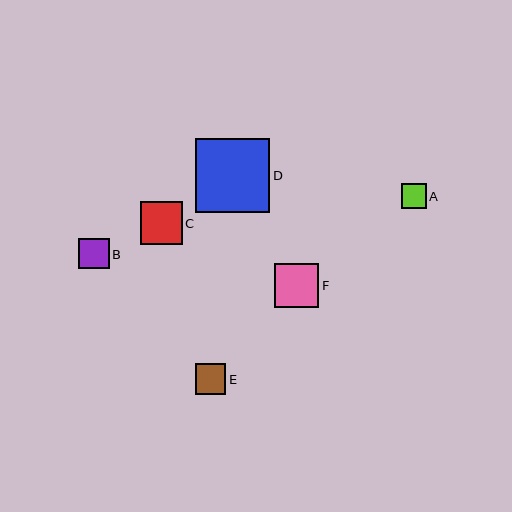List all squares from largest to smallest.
From largest to smallest: D, F, C, B, E, A.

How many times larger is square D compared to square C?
Square D is approximately 1.7 times the size of square C.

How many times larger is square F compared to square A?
Square F is approximately 1.8 times the size of square A.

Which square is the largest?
Square D is the largest with a size of approximately 74 pixels.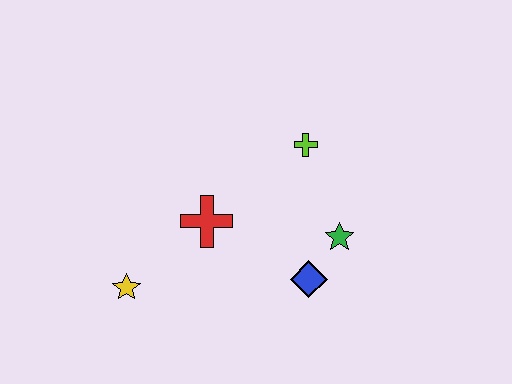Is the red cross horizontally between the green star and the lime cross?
No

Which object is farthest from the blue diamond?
The yellow star is farthest from the blue diamond.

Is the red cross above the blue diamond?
Yes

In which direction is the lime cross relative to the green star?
The lime cross is above the green star.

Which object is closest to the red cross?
The yellow star is closest to the red cross.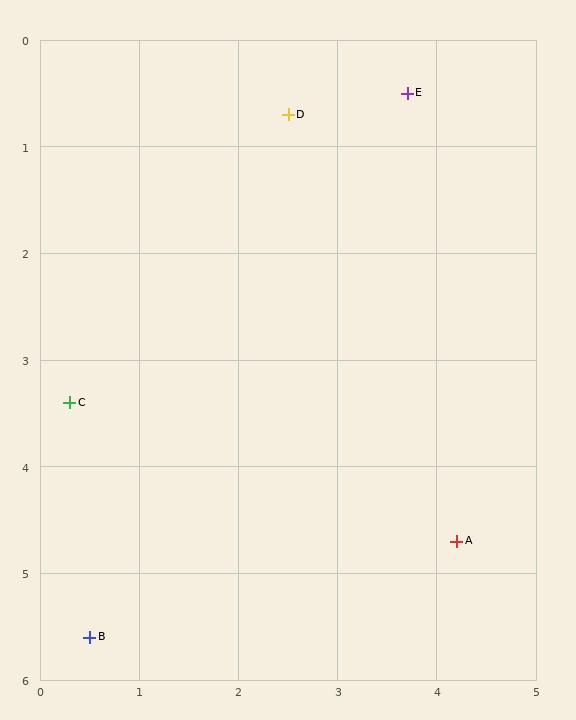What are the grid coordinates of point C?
Point C is at approximately (0.3, 3.4).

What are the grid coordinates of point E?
Point E is at approximately (3.7, 0.5).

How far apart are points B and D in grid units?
Points B and D are about 5.3 grid units apart.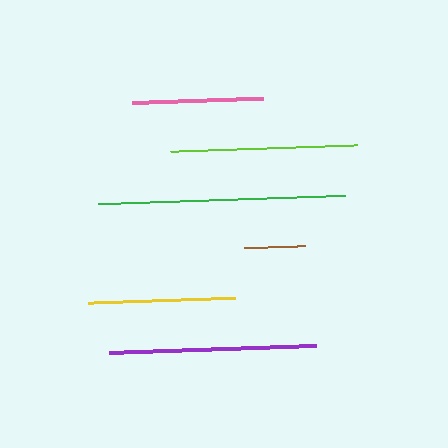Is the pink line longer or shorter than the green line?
The green line is longer than the pink line.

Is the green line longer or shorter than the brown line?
The green line is longer than the brown line.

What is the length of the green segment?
The green segment is approximately 247 pixels long.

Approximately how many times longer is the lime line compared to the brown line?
The lime line is approximately 3.1 times the length of the brown line.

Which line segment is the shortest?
The brown line is the shortest at approximately 61 pixels.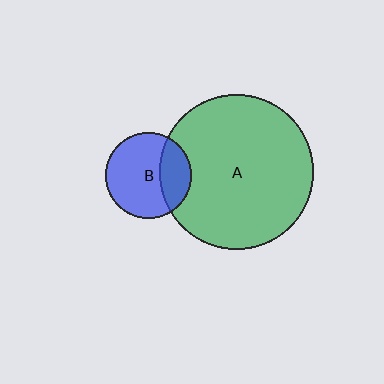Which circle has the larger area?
Circle A (green).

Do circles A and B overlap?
Yes.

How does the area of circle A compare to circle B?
Approximately 3.2 times.